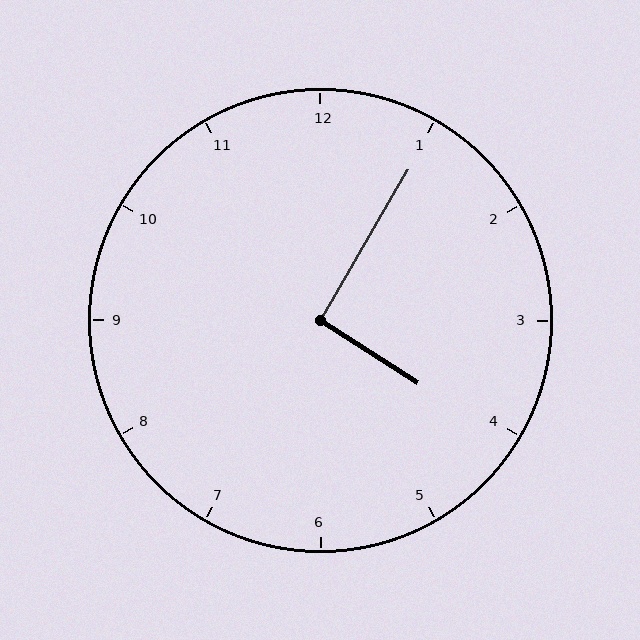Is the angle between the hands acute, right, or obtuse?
It is right.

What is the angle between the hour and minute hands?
Approximately 92 degrees.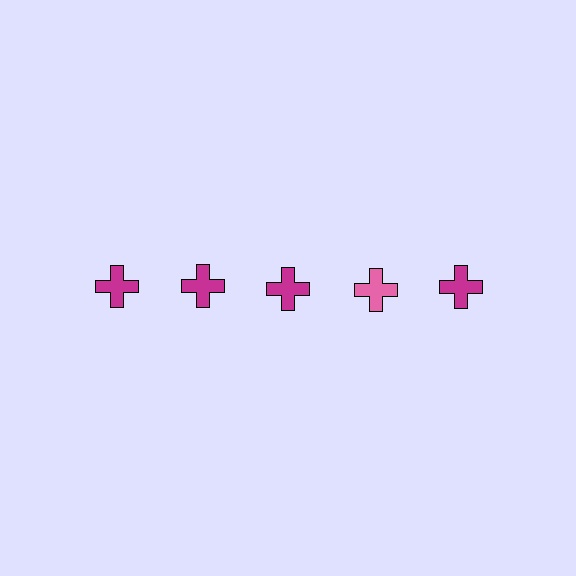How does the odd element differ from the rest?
It has a different color: pink instead of magenta.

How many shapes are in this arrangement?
There are 5 shapes arranged in a grid pattern.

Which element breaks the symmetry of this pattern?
The pink cross in the top row, second from right column breaks the symmetry. All other shapes are magenta crosses.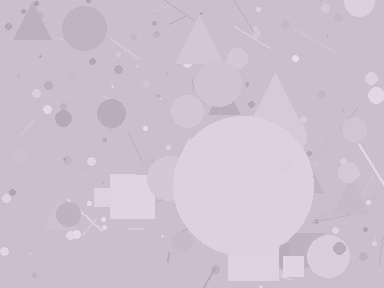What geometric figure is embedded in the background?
A circle is embedded in the background.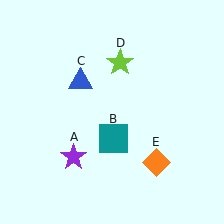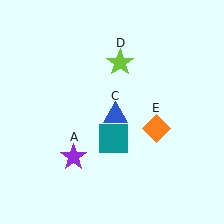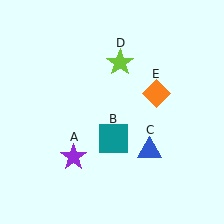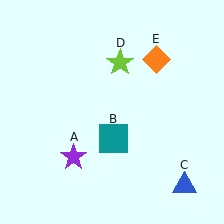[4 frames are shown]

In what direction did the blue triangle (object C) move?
The blue triangle (object C) moved down and to the right.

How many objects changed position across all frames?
2 objects changed position: blue triangle (object C), orange diamond (object E).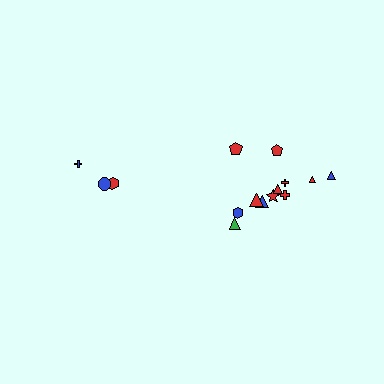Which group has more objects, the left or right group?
The right group.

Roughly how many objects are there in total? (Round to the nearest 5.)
Roughly 15 objects in total.